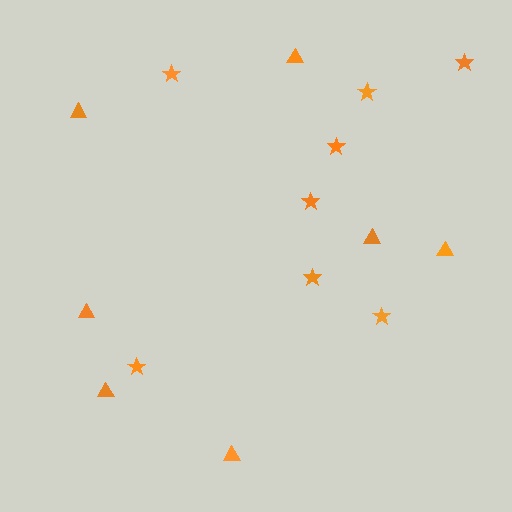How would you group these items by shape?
There are 2 groups: one group of stars (8) and one group of triangles (7).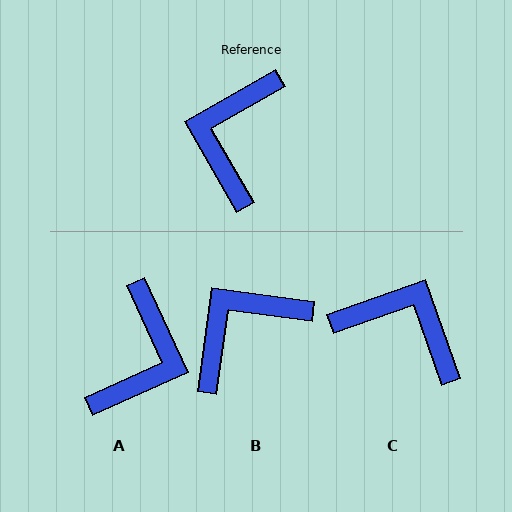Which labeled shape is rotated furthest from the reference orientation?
A, about 174 degrees away.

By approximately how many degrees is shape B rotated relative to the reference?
Approximately 38 degrees clockwise.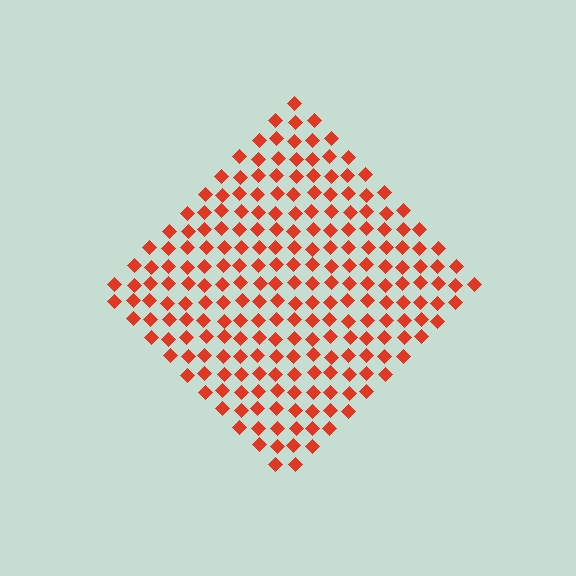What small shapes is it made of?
It is made of small diamonds.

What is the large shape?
The large shape is a diamond.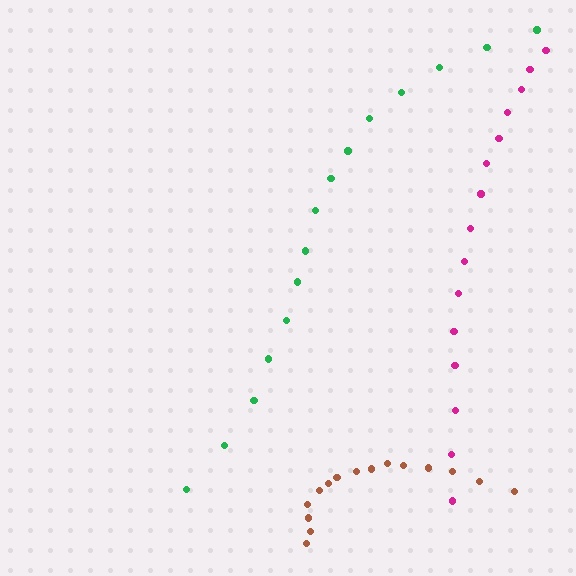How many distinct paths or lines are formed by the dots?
There are 3 distinct paths.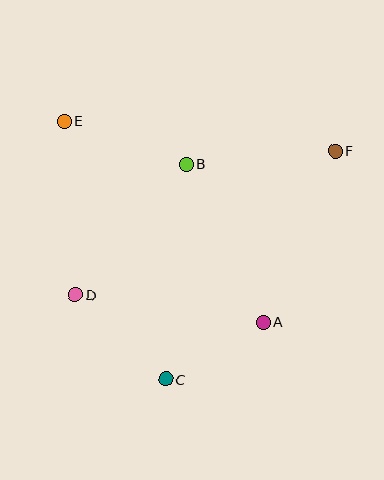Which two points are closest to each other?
Points A and C are closest to each other.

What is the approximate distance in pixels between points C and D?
The distance between C and D is approximately 124 pixels.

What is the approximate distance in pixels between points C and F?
The distance between C and F is approximately 285 pixels.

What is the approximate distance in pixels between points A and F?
The distance between A and F is approximately 186 pixels.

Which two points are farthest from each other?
Points D and F are farthest from each other.